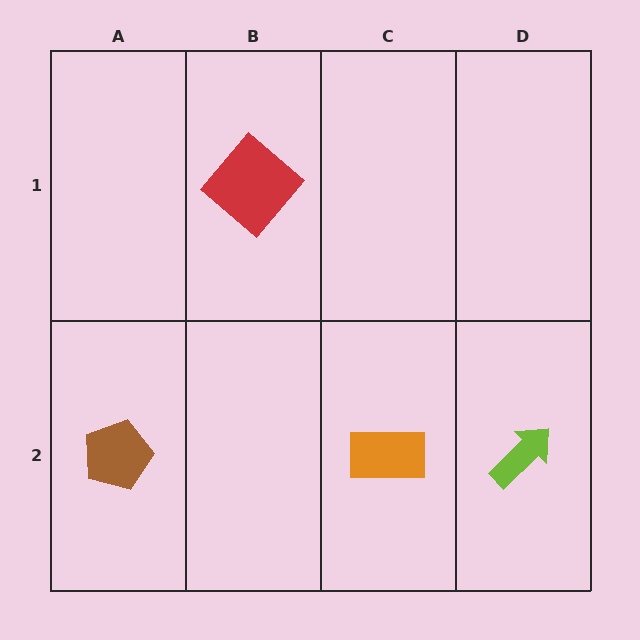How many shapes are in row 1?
1 shape.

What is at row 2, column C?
An orange rectangle.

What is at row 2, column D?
A lime arrow.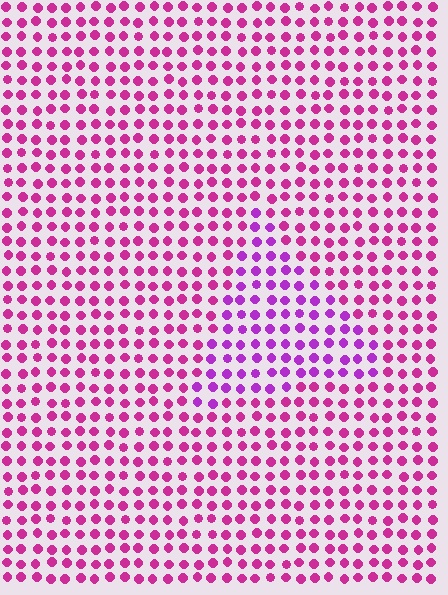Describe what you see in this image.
The image is filled with small magenta elements in a uniform arrangement. A triangle-shaped region is visible where the elements are tinted to a slightly different hue, forming a subtle color boundary.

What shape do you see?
I see a triangle.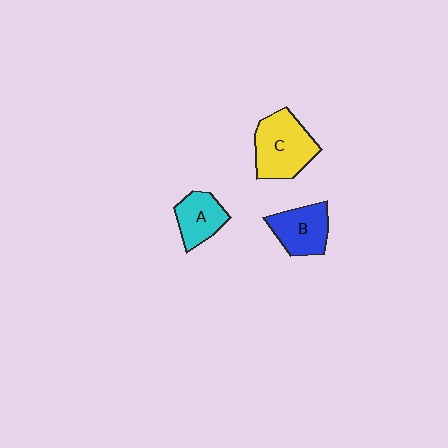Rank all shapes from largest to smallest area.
From largest to smallest: C (yellow), B (blue), A (cyan).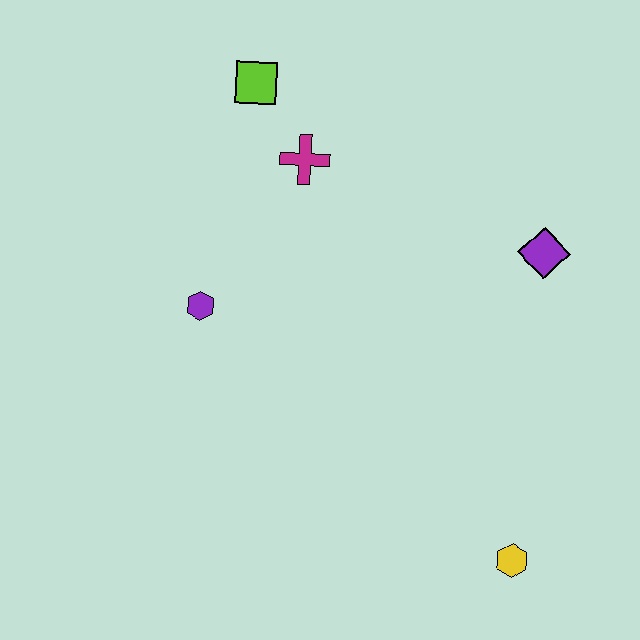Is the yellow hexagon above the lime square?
No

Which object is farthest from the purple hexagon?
The yellow hexagon is farthest from the purple hexagon.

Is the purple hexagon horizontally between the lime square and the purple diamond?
No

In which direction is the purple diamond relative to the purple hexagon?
The purple diamond is to the right of the purple hexagon.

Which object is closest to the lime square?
The magenta cross is closest to the lime square.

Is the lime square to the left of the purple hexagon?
No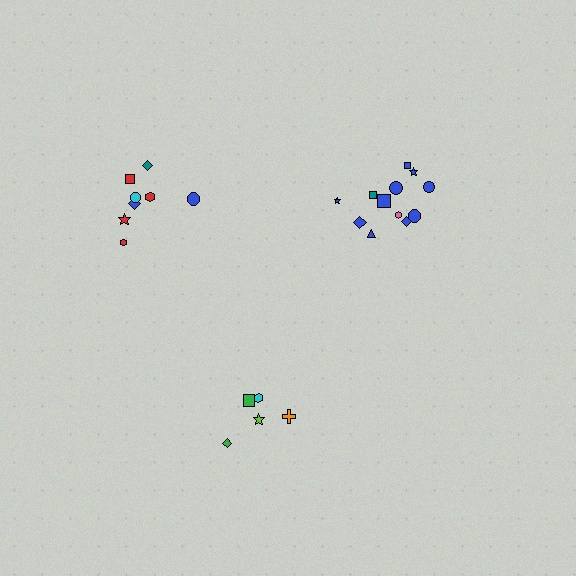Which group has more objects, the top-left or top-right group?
The top-right group.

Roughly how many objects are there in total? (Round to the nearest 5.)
Roughly 25 objects in total.